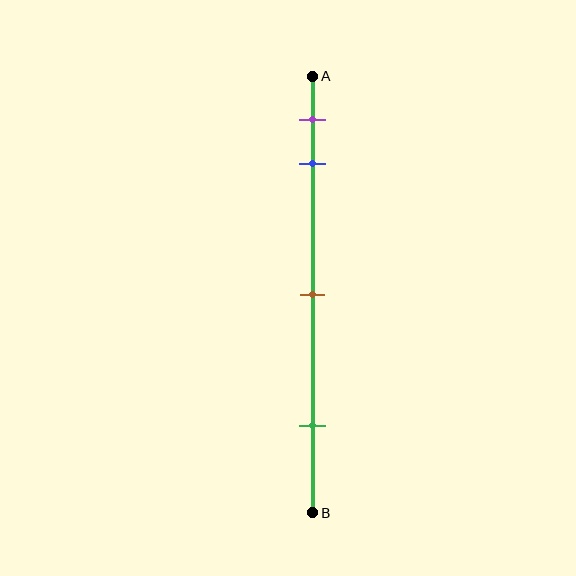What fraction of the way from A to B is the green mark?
The green mark is approximately 80% (0.8) of the way from A to B.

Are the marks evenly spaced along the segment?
No, the marks are not evenly spaced.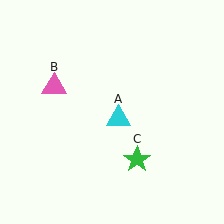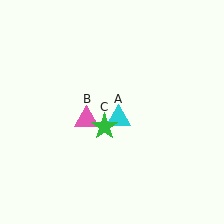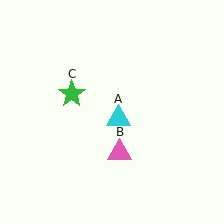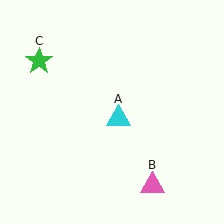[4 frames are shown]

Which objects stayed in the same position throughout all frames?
Cyan triangle (object A) remained stationary.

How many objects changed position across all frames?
2 objects changed position: pink triangle (object B), green star (object C).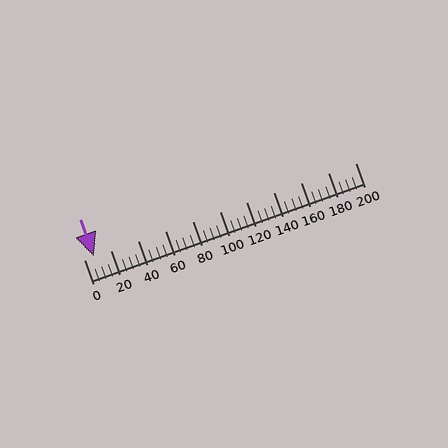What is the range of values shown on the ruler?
The ruler shows values from 0 to 200.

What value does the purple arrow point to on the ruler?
The purple arrow points to approximately 8.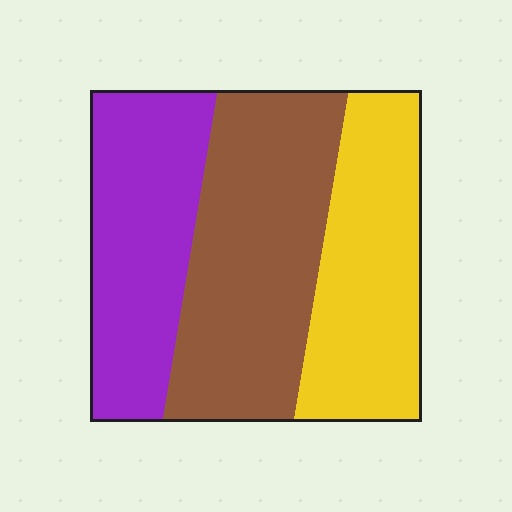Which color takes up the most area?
Brown, at roughly 40%.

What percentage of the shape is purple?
Purple covers 30% of the shape.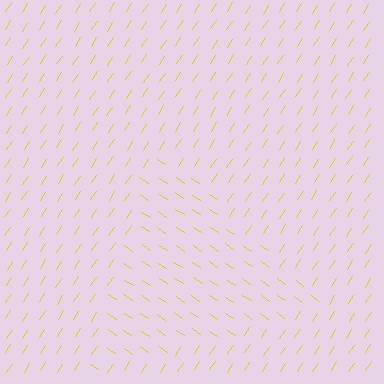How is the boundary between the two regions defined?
The boundary is defined purely by a change in line orientation (approximately 89 degrees difference). All lines are the same color and thickness.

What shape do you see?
I see a triangle.